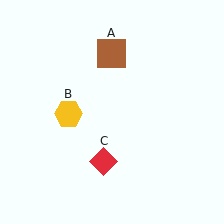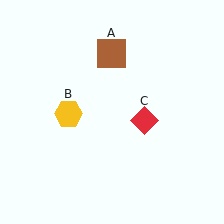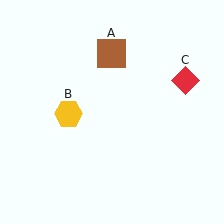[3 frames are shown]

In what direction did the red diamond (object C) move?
The red diamond (object C) moved up and to the right.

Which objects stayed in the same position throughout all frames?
Brown square (object A) and yellow hexagon (object B) remained stationary.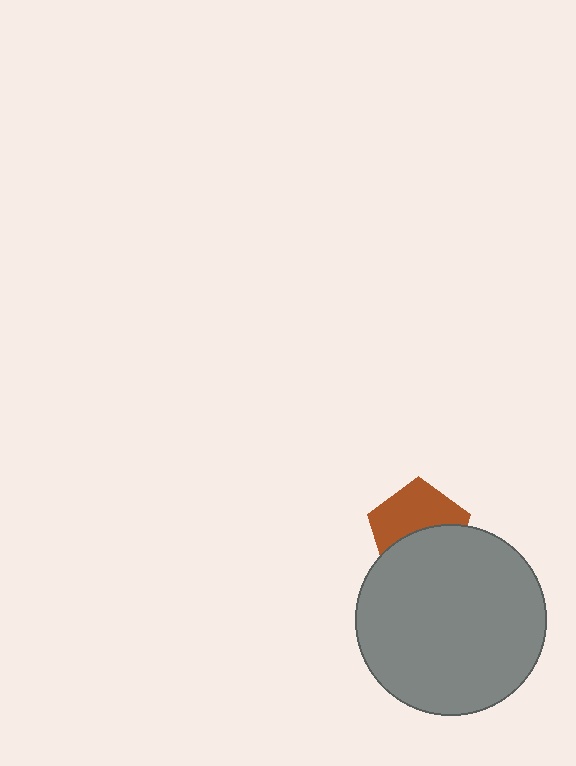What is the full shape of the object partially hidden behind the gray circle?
The partially hidden object is a brown pentagon.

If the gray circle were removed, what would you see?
You would see the complete brown pentagon.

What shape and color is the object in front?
The object in front is a gray circle.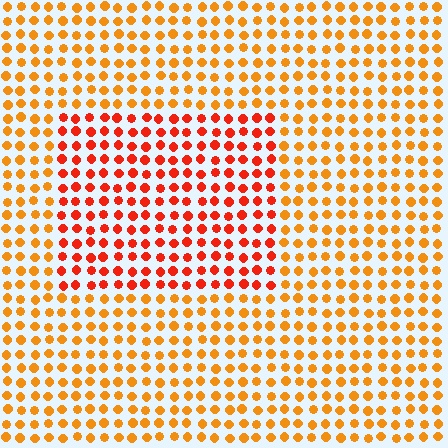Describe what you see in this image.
The image is filled with small orange elements in a uniform arrangement. A rectangle-shaped region is visible where the elements are tinted to a slightly different hue, forming a subtle color boundary.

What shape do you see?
I see a rectangle.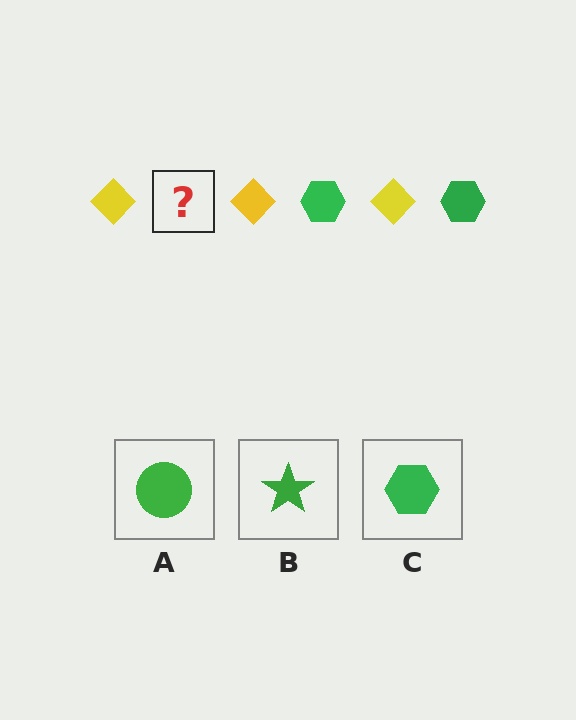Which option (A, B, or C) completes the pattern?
C.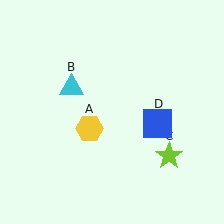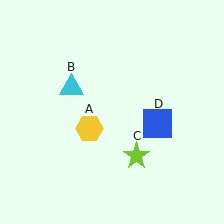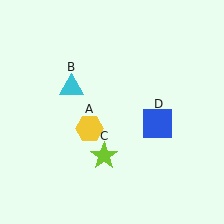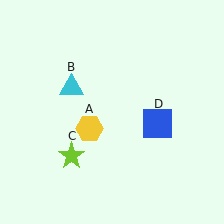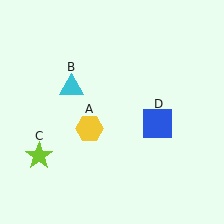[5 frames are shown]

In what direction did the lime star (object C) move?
The lime star (object C) moved left.